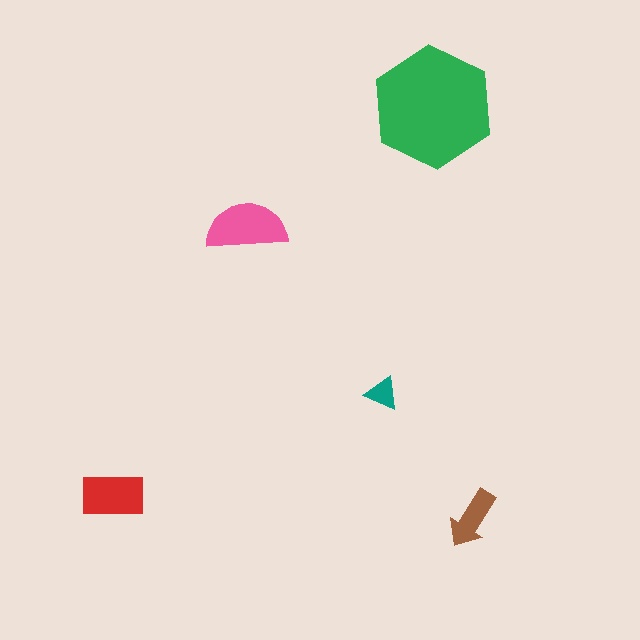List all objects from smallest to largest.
The teal triangle, the brown arrow, the red rectangle, the pink semicircle, the green hexagon.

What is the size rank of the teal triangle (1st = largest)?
5th.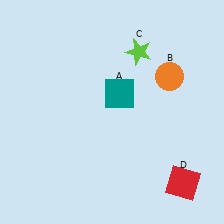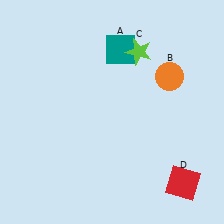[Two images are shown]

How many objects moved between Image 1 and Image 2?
1 object moved between the two images.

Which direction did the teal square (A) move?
The teal square (A) moved up.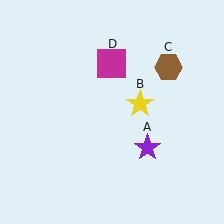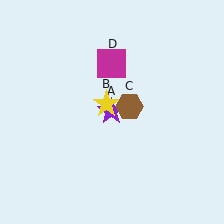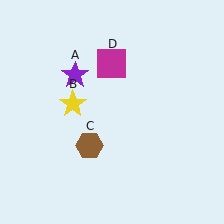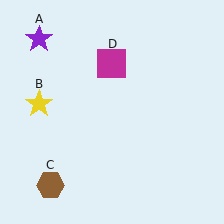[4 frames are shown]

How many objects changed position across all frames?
3 objects changed position: purple star (object A), yellow star (object B), brown hexagon (object C).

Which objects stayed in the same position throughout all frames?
Magenta square (object D) remained stationary.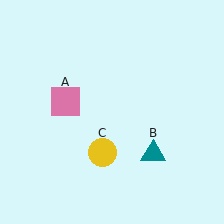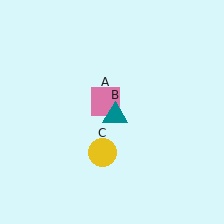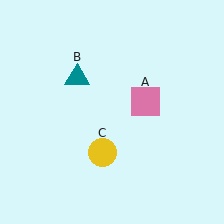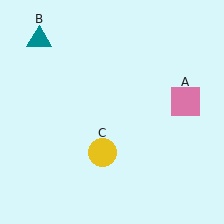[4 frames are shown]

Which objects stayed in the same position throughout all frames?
Yellow circle (object C) remained stationary.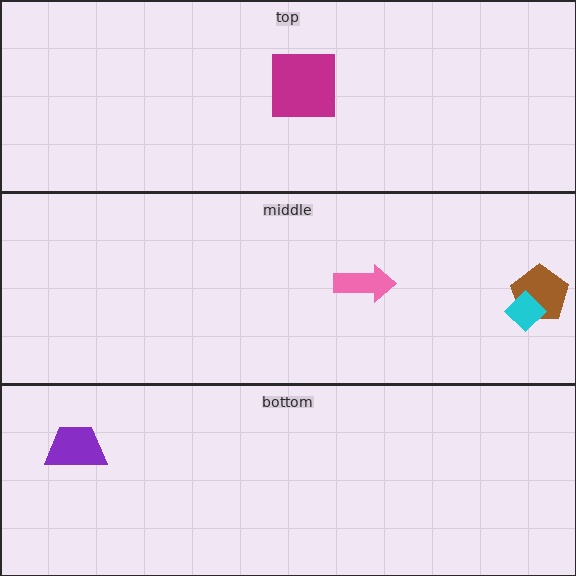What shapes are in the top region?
The magenta square.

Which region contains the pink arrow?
The middle region.